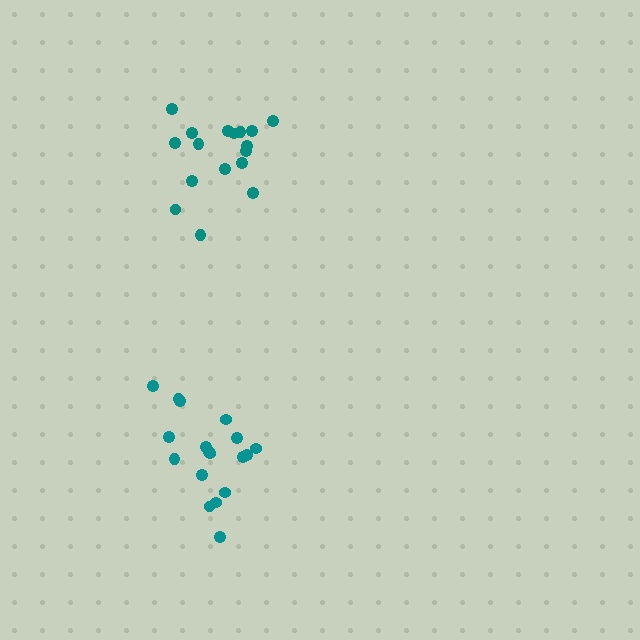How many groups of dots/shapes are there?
There are 2 groups.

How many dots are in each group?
Group 1: 17 dots, Group 2: 18 dots (35 total).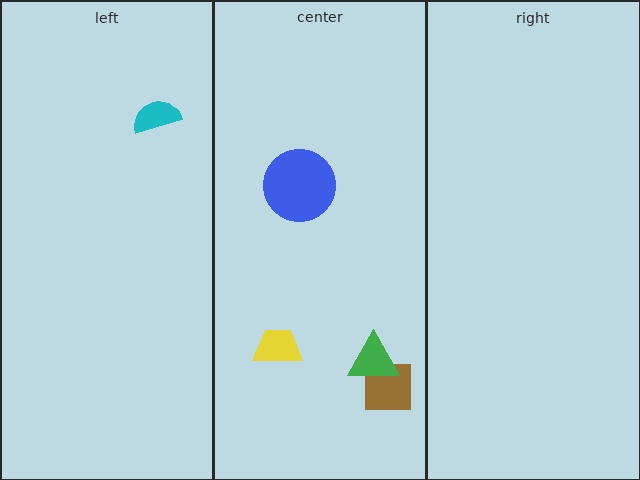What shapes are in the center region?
The yellow trapezoid, the brown square, the green triangle, the blue circle.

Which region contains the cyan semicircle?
The left region.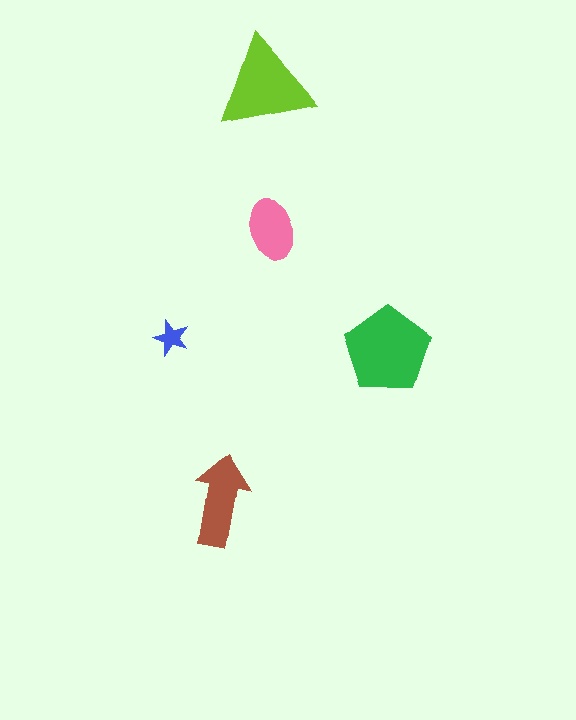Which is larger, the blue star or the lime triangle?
The lime triangle.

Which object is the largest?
The green pentagon.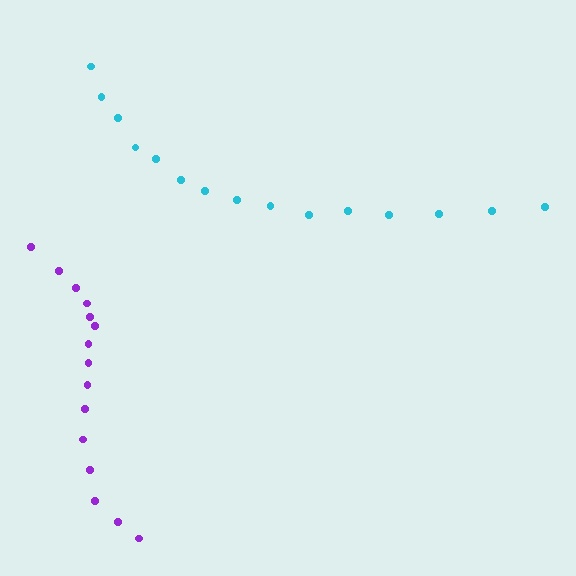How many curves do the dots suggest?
There are 2 distinct paths.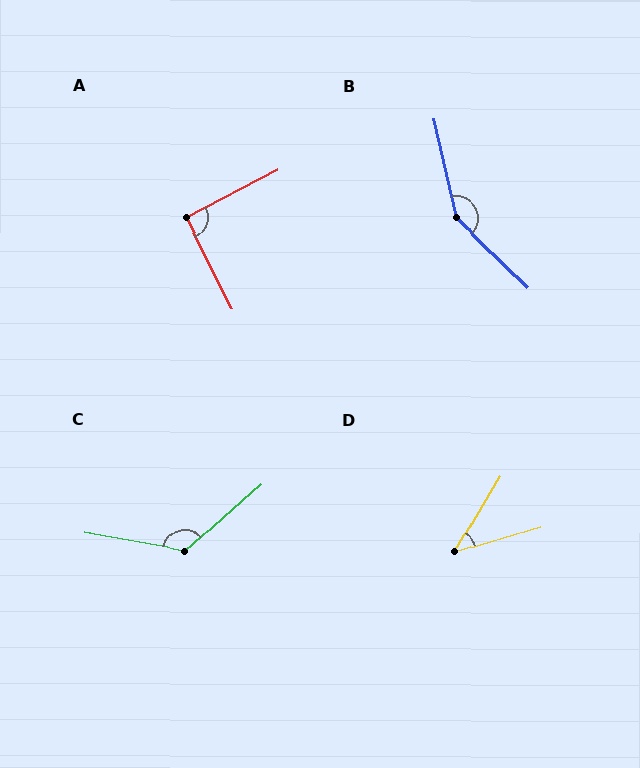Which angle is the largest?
B, at approximately 147 degrees.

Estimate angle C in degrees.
Approximately 129 degrees.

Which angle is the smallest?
D, at approximately 42 degrees.